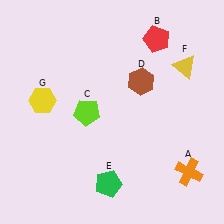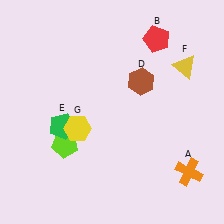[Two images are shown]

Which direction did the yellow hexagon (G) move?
The yellow hexagon (G) moved right.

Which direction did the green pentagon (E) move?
The green pentagon (E) moved up.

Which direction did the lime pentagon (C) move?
The lime pentagon (C) moved down.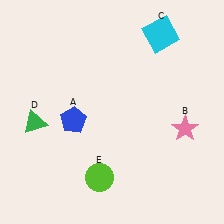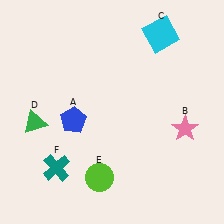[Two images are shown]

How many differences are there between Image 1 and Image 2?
There is 1 difference between the two images.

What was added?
A teal cross (F) was added in Image 2.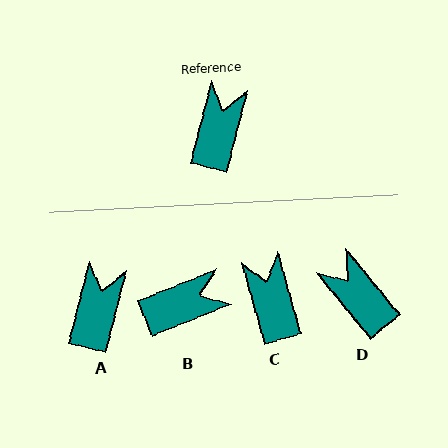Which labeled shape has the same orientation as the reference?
A.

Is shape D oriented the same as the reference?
No, it is off by about 53 degrees.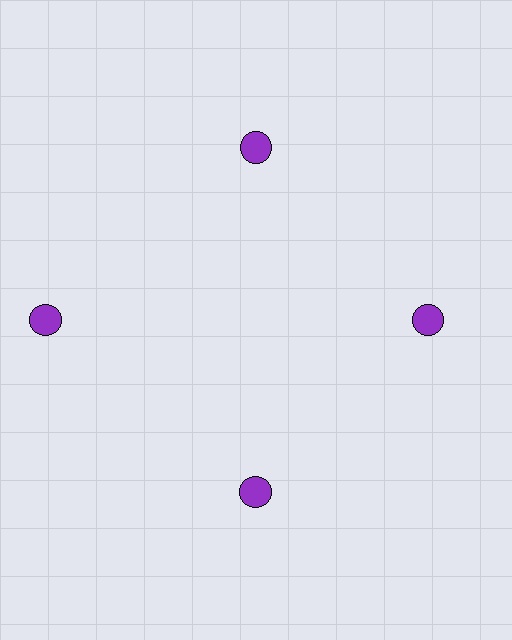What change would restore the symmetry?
The symmetry would be restored by moving it inward, back onto the ring so that all 4 circles sit at equal angles and equal distance from the center.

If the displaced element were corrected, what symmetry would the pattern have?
It would have 4-fold rotational symmetry — the pattern would map onto itself every 90 degrees.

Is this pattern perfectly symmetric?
No. The 4 purple circles are arranged in a ring, but one element near the 9 o'clock position is pushed outward from the center, breaking the 4-fold rotational symmetry.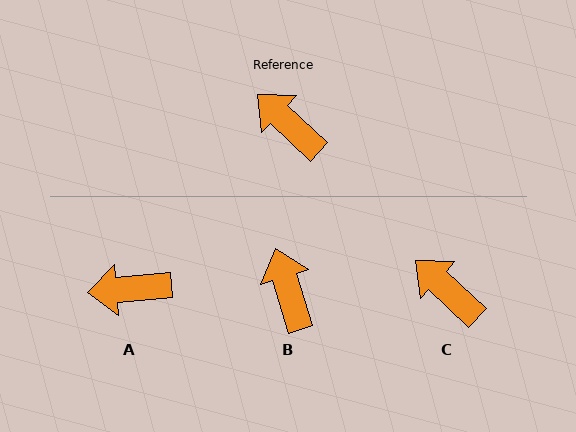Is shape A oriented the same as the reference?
No, it is off by about 48 degrees.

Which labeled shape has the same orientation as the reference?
C.